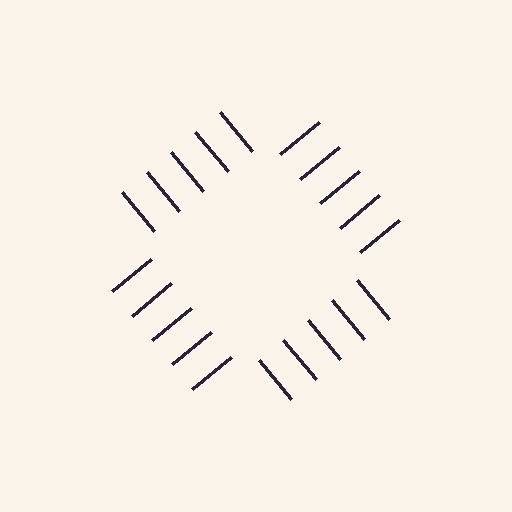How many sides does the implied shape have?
4 sides — the line-ends trace a square.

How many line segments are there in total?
20 — 5 along each of the 4 edges.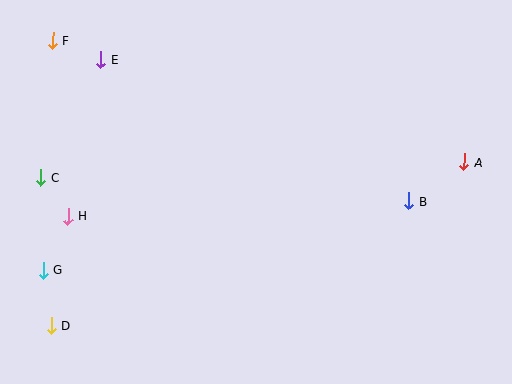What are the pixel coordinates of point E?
Point E is at (101, 60).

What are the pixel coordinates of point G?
Point G is at (43, 270).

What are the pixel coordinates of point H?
Point H is at (68, 216).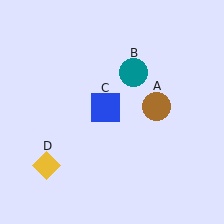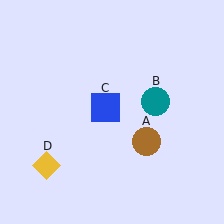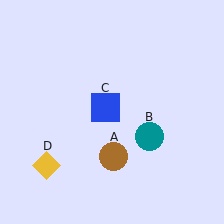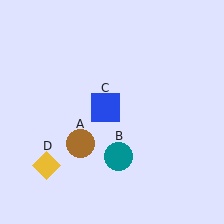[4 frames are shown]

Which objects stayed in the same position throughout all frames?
Blue square (object C) and yellow diamond (object D) remained stationary.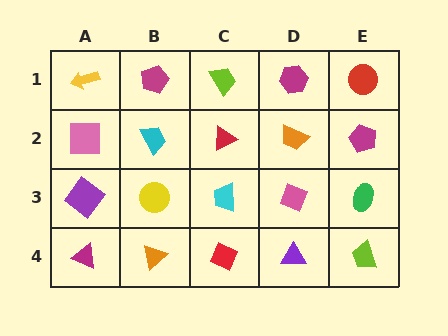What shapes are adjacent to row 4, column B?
A yellow circle (row 3, column B), a magenta triangle (row 4, column A), a red diamond (row 4, column C).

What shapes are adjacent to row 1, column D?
An orange trapezoid (row 2, column D), a lime trapezoid (row 1, column C), a red circle (row 1, column E).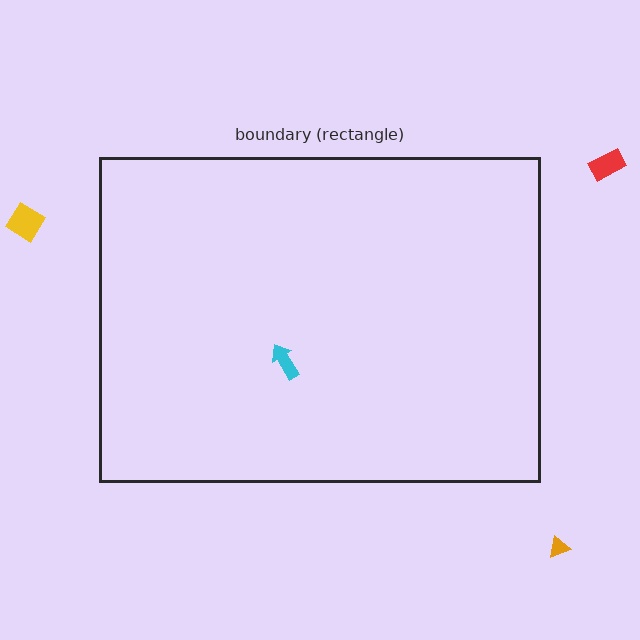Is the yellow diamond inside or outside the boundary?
Outside.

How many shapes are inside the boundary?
1 inside, 3 outside.